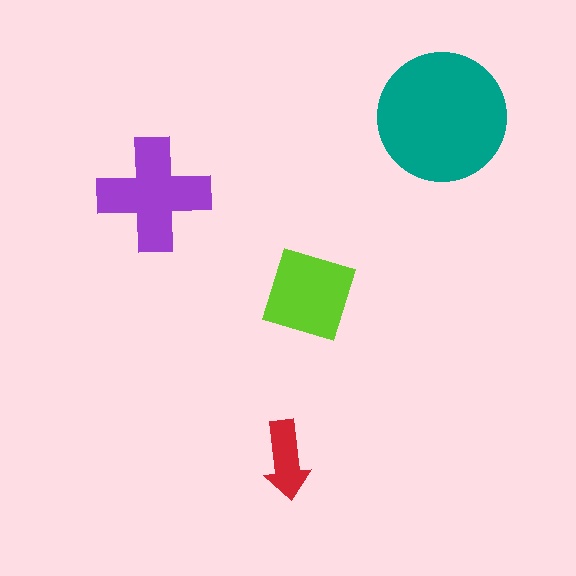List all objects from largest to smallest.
The teal circle, the purple cross, the lime diamond, the red arrow.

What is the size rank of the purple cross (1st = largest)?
2nd.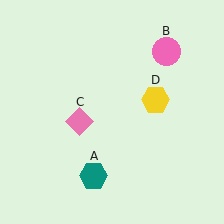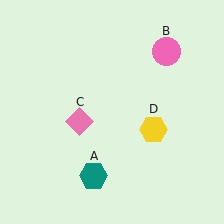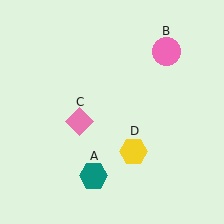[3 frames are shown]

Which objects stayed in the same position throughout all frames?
Teal hexagon (object A) and pink circle (object B) and pink diamond (object C) remained stationary.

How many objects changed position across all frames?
1 object changed position: yellow hexagon (object D).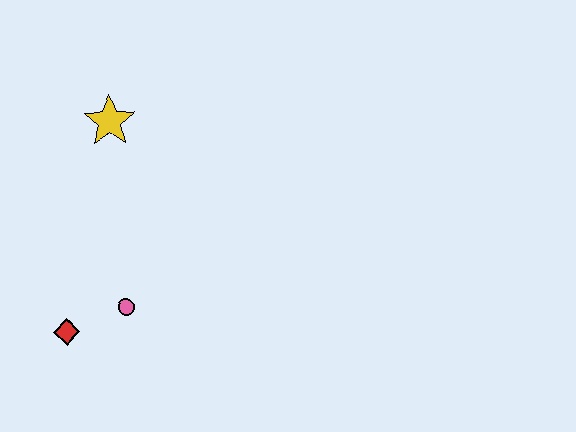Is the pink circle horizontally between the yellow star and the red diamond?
No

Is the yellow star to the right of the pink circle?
No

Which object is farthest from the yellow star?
The red diamond is farthest from the yellow star.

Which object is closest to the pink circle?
The red diamond is closest to the pink circle.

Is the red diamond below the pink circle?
Yes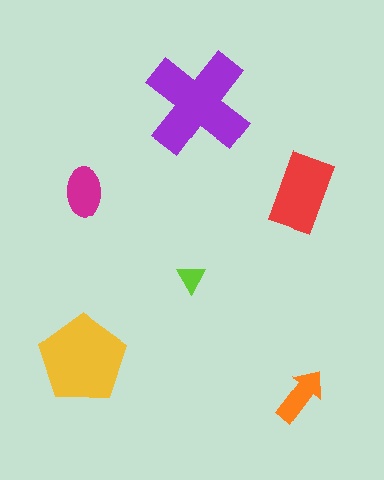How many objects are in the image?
There are 6 objects in the image.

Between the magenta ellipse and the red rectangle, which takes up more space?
The red rectangle.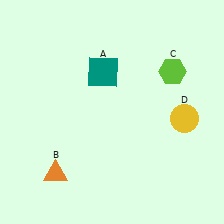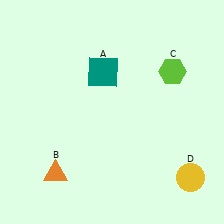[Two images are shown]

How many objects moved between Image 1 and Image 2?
1 object moved between the two images.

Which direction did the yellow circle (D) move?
The yellow circle (D) moved down.